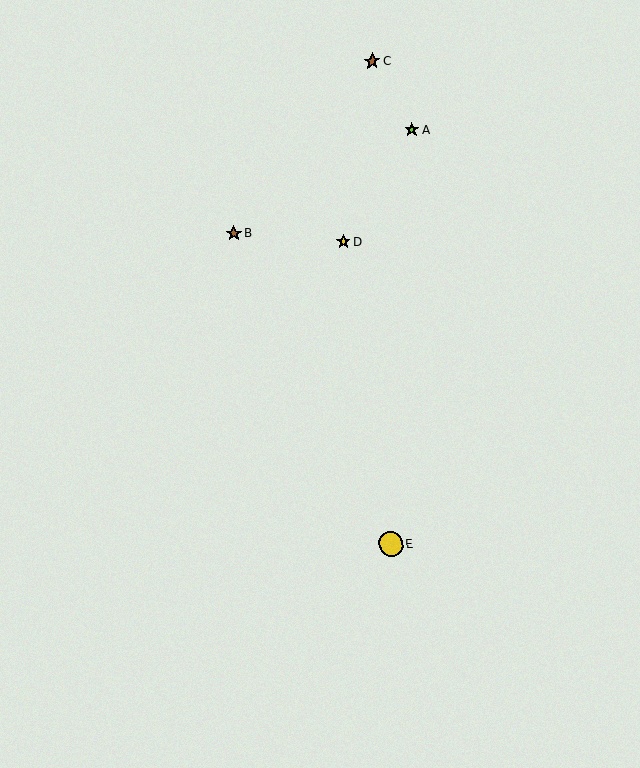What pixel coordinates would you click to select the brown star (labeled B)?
Click at (233, 233) to select the brown star B.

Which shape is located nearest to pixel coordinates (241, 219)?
The brown star (labeled B) at (233, 233) is nearest to that location.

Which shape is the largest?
The yellow circle (labeled E) is the largest.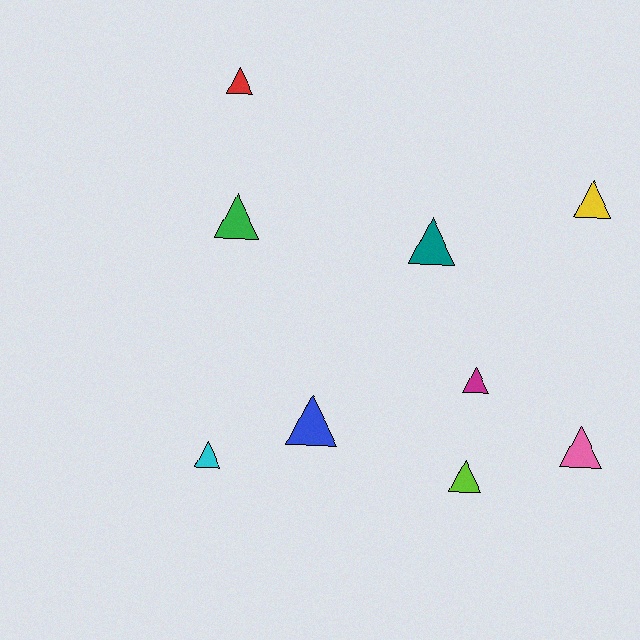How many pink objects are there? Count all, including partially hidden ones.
There is 1 pink object.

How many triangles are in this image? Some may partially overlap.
There are 9 triangles.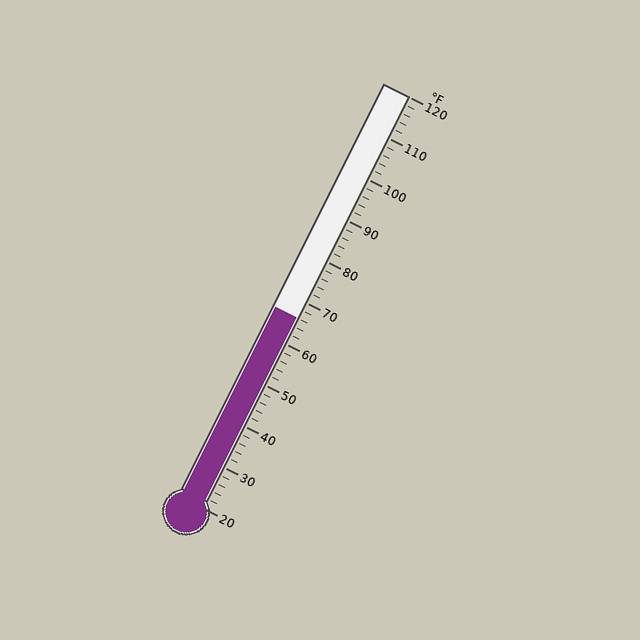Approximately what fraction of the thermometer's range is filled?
The thermometer is filled to approximately 45% of its range.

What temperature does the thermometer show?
The thermometer shows approximately 66°F.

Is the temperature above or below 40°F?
The temperature is above 40°F.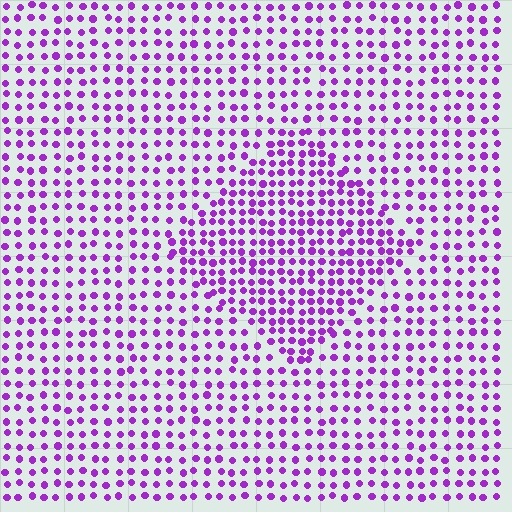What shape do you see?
I see a diamond.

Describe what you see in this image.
The image contains small purple elements arranged at two different densities. A diamond-shaped region is visible where the elements are more densely packed than the surrounding area.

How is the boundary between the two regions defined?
The boundary is defined by a change in element density (approximately 1.6x ratio). All elements are the same color, size, and shape.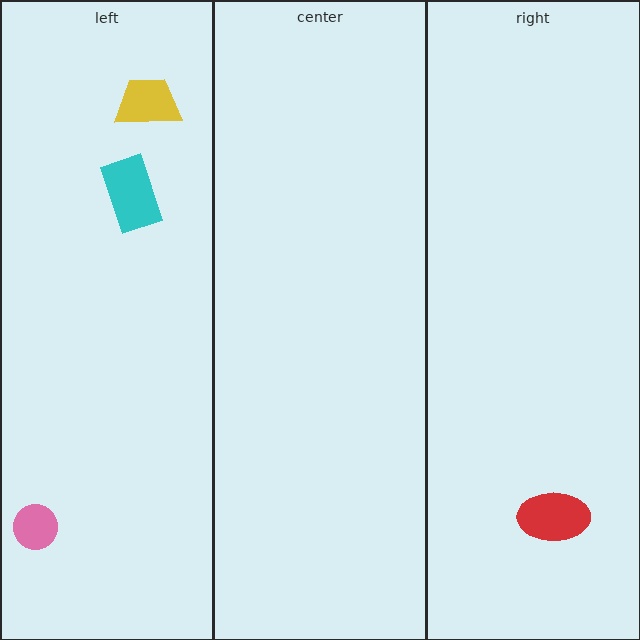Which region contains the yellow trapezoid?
The left region.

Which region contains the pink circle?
The left region.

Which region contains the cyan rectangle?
The left region.